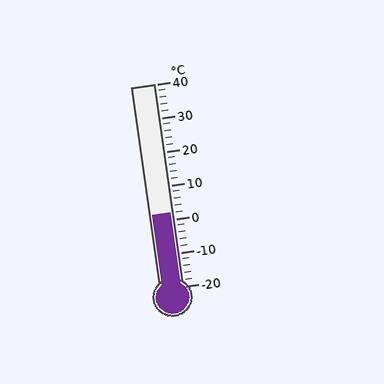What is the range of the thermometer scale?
The thermometer scale ranges from -20°C to 40°C.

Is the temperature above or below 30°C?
The temperature is below 30°C.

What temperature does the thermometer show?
The thermometer shows approximately 2°C.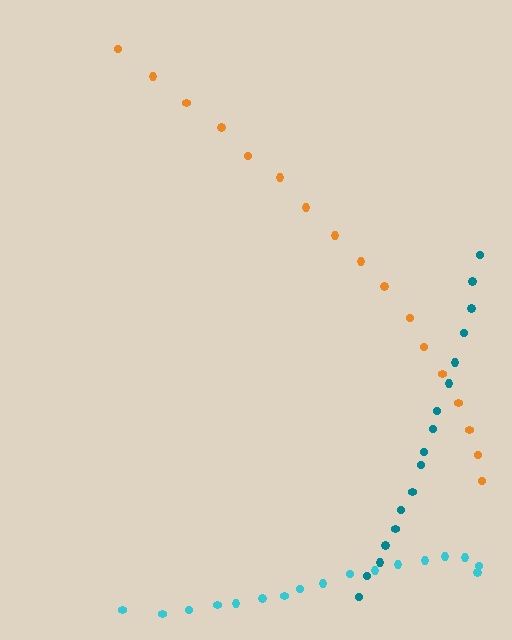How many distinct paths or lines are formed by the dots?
There are 3 distinct paths.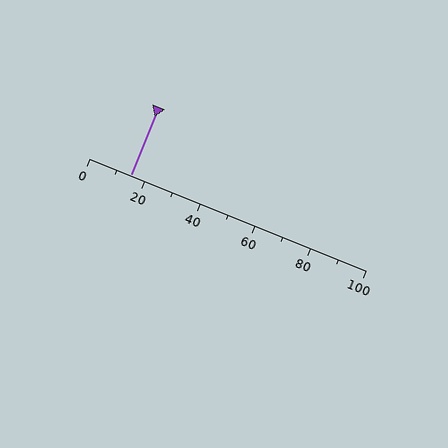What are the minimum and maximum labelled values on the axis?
The axis runs from 0 to 100.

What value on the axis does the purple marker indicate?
The marker indicates approximately 15.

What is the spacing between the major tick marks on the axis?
The major ticks are spaced 20 apart.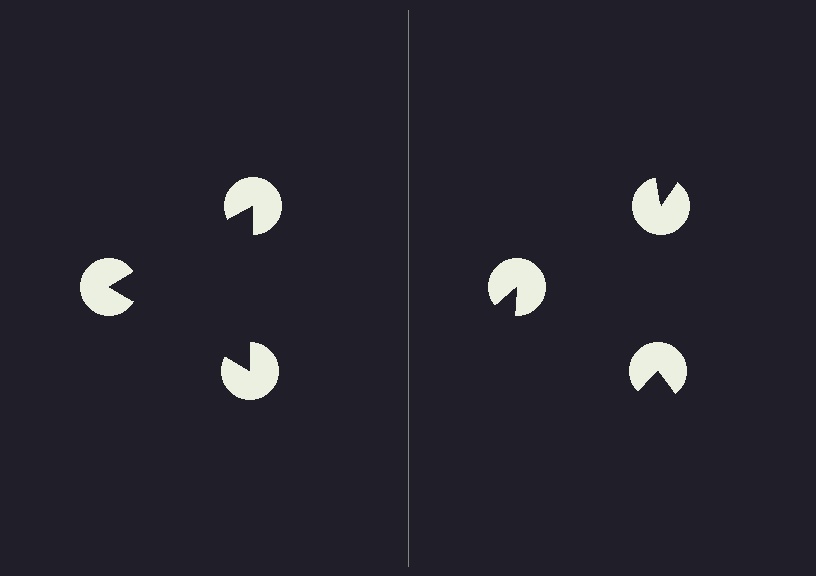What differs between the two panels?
The pac-man discs are positioned identically on both sides; only the wedge orientations differ. On the left they align to a triangle; on the right they are misaligned.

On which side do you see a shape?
An illusory triangle appears on the left side. On the right side the wedge cuts are rotated, so no coherent shape forms.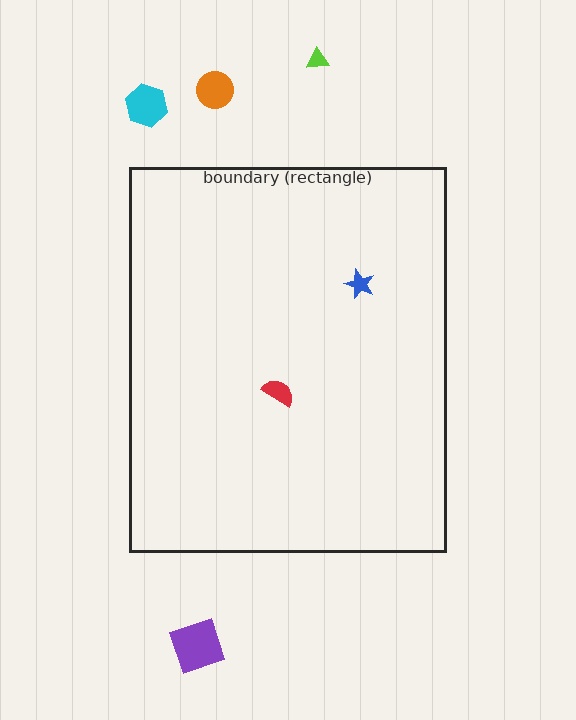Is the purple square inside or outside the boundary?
Outside.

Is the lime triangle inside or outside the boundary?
Outside.